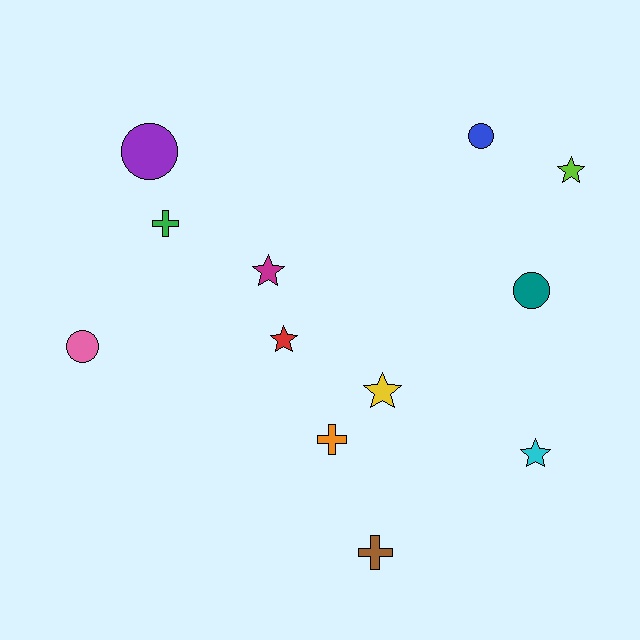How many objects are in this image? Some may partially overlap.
There are 12 objects.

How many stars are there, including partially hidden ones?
There are 5 stars.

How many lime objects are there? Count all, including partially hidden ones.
There is 1 lime object.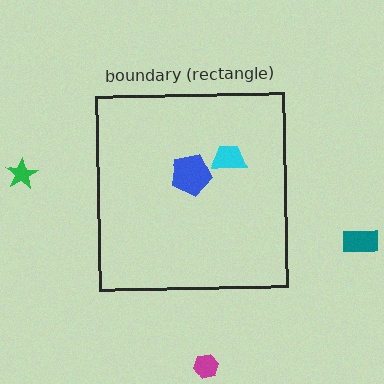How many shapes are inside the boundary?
2 inside, 3 outside.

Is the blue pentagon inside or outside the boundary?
Inside.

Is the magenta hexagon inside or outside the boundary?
Outside.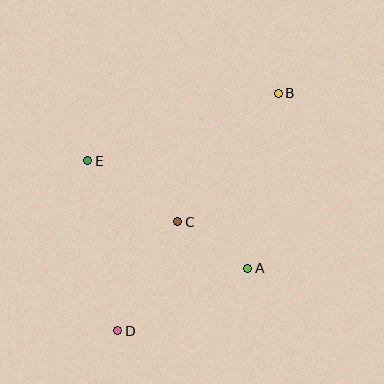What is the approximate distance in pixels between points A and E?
The distance between A and E is approximately 193 pixels.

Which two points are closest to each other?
Points A and C are closest to each other.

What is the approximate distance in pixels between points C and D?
The distance between C and D is approximately 124 pixels.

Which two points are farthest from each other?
Points B and D are farthest from each other.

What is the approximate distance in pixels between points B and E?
The distance between B and E is approximately 202 pixels.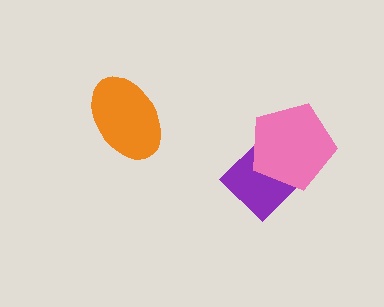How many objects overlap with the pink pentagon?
1 object overlaps with the pink pentagon.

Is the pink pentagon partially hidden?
No, no other shape covers it.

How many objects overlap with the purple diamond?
1 object overlaps with the purple diamond.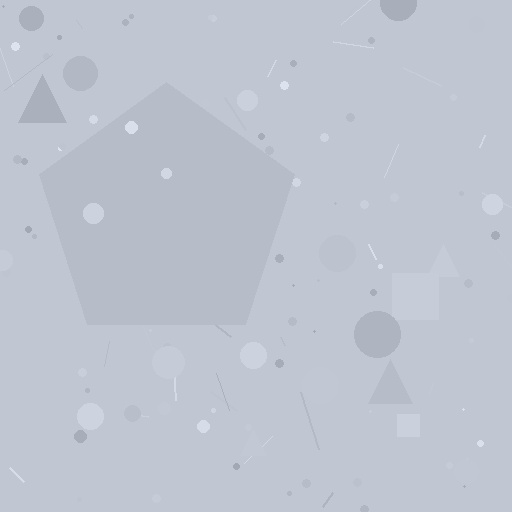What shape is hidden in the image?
A pentagon is hidden in the image.